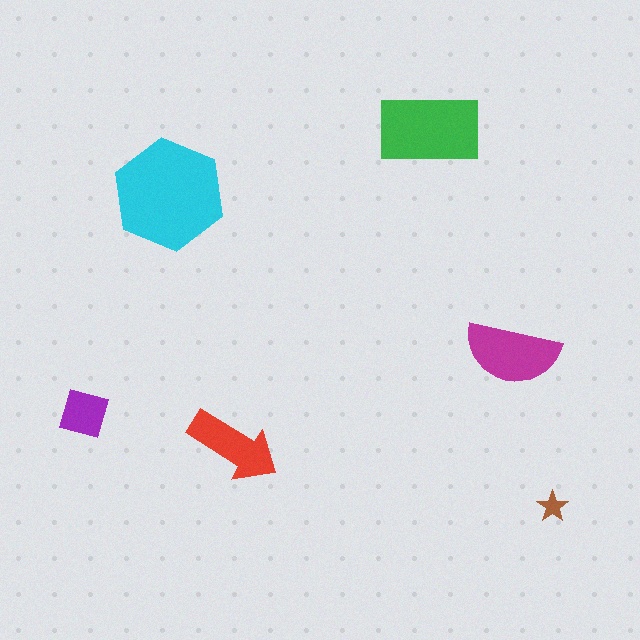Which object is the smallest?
The brown star.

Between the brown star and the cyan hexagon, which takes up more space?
The cyan hexagon.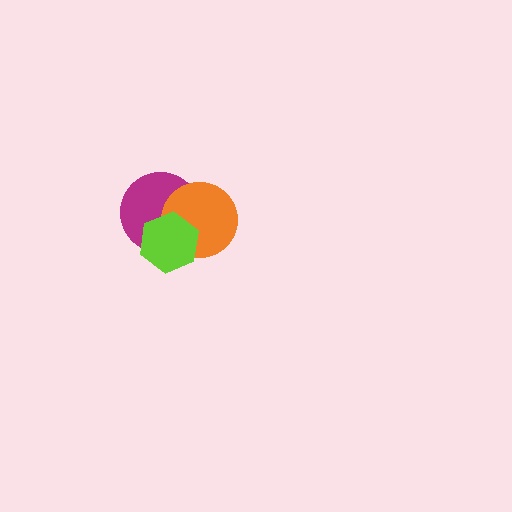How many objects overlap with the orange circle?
2 objects overlap with the orange circle.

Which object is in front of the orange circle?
The lime hexagon is in front of the orange circle.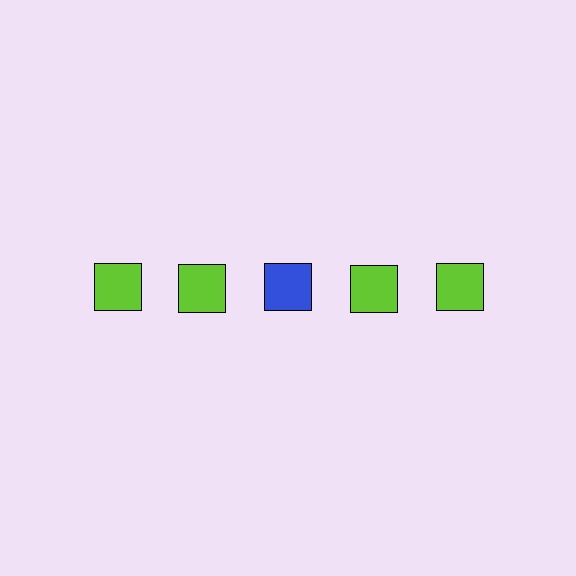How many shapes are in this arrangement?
There are 5 shapes arranged in a grid pattern.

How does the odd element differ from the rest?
It has a different color: blue instead of lime.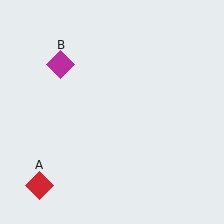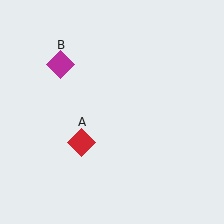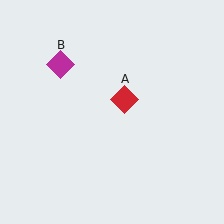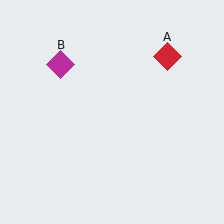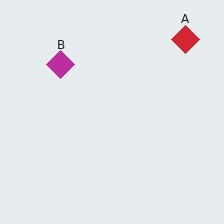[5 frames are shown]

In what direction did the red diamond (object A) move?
The red diamond (object A) moved up and to the right.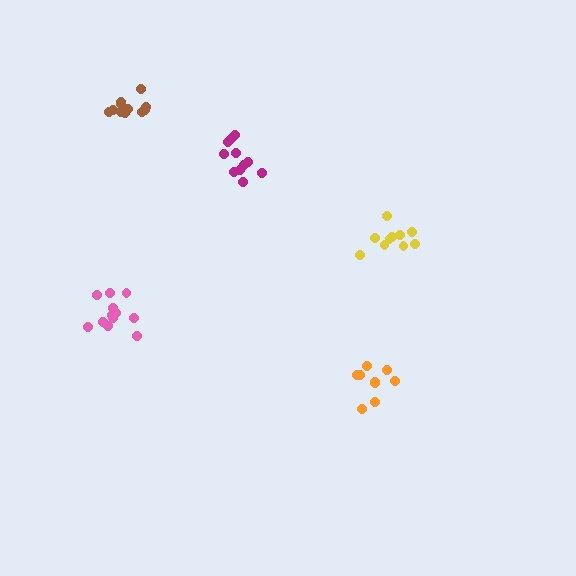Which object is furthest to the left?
The pink cluster is leftmost.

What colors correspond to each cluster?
The clusters are colored: yellow, orange, pink, brown, magenta.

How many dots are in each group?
Group 1: 10 dots, Group 2: 9 dots, Group 3: 12 dots, Group 4: 11 dots, Group 5: 11 dots (53 total).